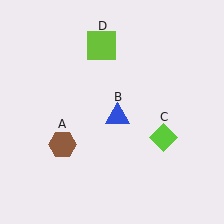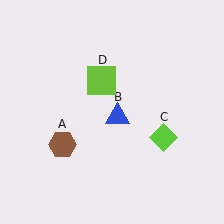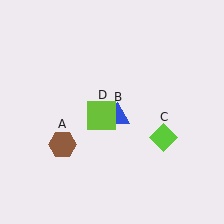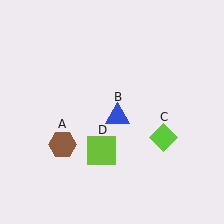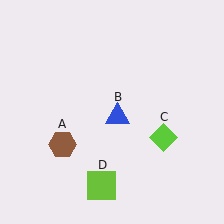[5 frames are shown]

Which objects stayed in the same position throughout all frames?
Brown hexagon (object A) and blue triangle (object B) and lime diamond (object C) remained stationary.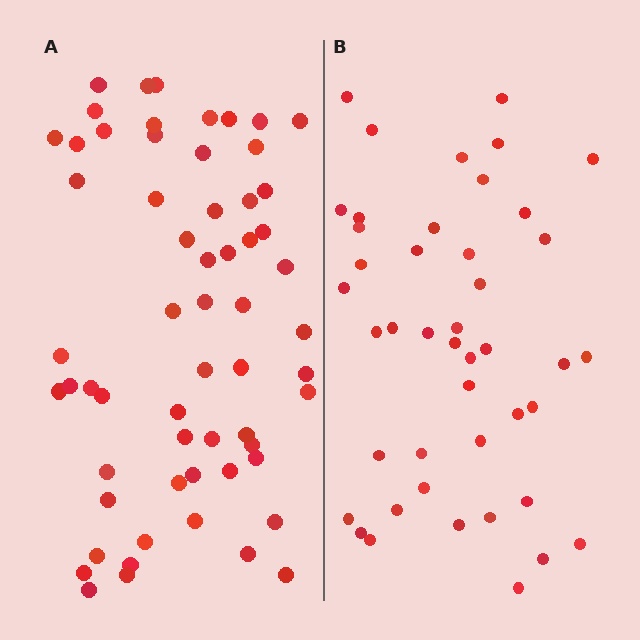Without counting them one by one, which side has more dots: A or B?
Region A (the left region) has more dots.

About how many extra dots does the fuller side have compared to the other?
Region A has approximately 15 more dots than region B.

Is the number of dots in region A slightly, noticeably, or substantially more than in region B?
Region A has noticeably more, but not dramatically so. The ratio is roughly 1.4 to 1.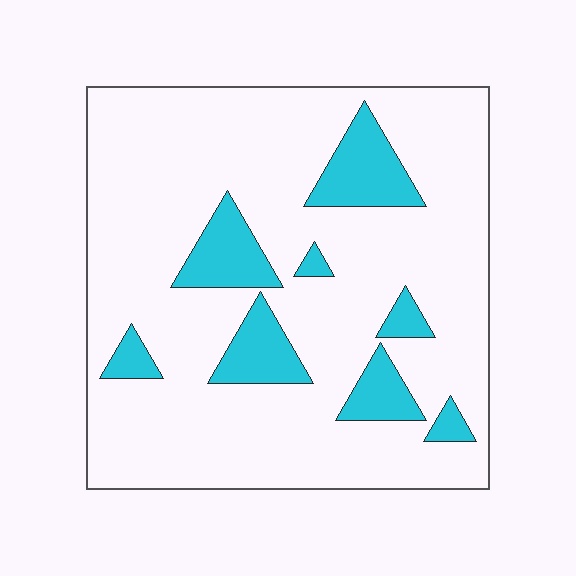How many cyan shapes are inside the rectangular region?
8.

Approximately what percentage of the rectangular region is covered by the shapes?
Approximately 15%.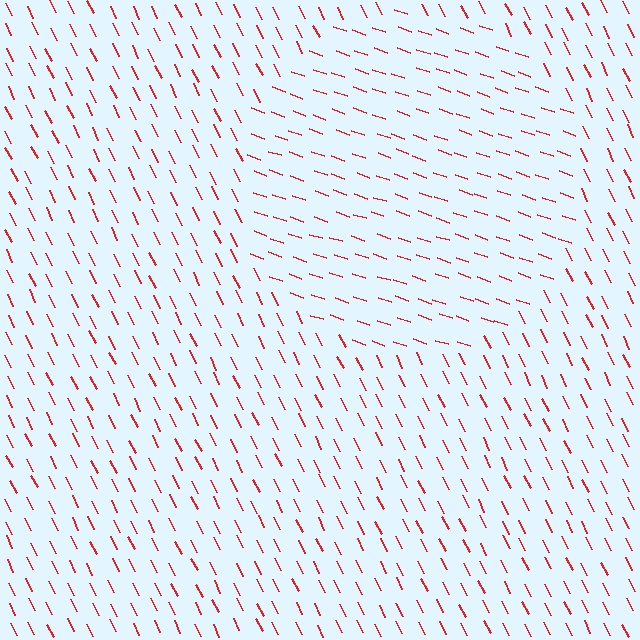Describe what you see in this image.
The image is filled with small red line segments. A circle region in the image has lines oriented differently from the surrounding lines, creating a visible texture boundary.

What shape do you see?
I see a circle.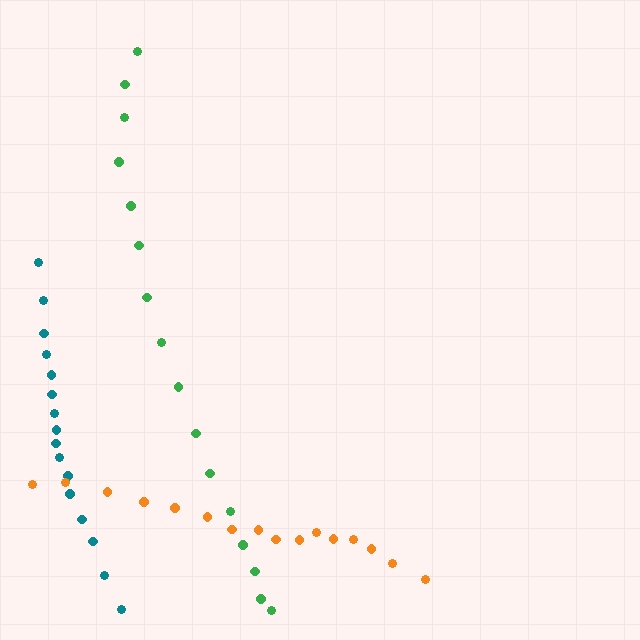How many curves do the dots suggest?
There are 3 distinct paths.